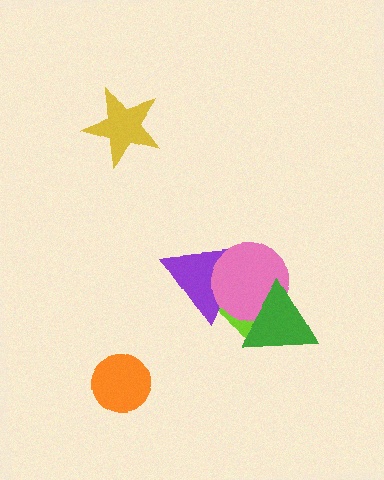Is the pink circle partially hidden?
Yes, it is partially covered by another shape.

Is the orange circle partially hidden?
No, no other shape covers it.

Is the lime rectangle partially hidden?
Yes, it is partially covered by another shape.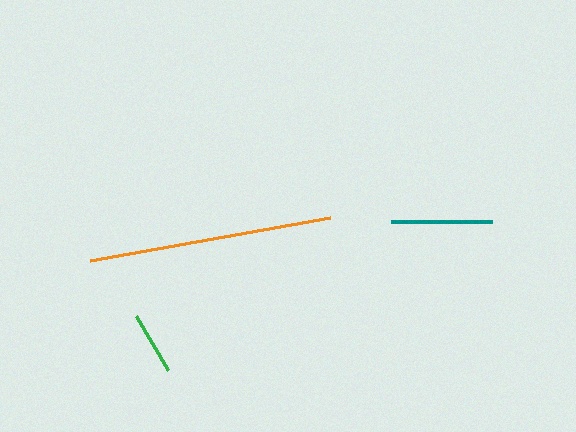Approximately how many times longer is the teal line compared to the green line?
The teal line is approximately 1.6 times the length of the green line.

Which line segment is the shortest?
The green line is the shortest at approximately 63 pixels.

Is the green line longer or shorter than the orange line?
The orange line is longer than the green line.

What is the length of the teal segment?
The teal segment is approximately 101 pixels long.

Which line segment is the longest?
The orange line is the longest at approximately 244 pixels.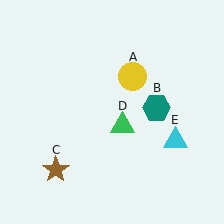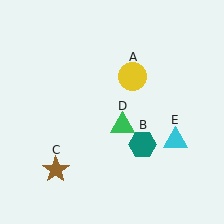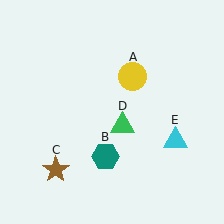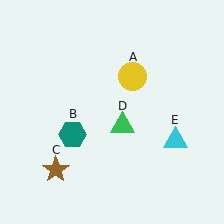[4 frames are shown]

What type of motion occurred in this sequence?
The teal hexagon (object B) rotated clockwise around the center of the scene.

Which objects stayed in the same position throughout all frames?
Yellow circle (object A) and brown star (object C) and green triangle (object D) and cyan triangle (object E) remained stationary.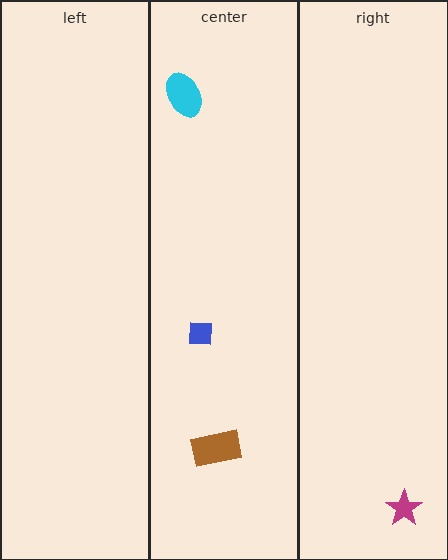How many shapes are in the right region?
1.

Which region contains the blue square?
The center region.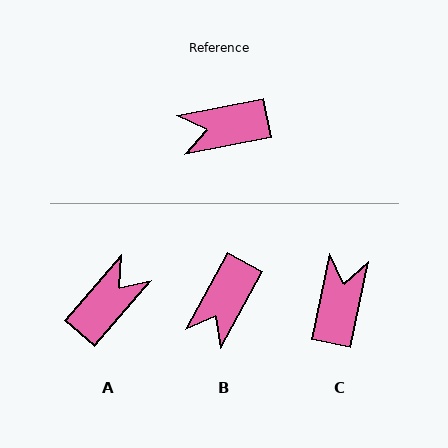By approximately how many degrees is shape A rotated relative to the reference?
Approximately 142 degrees clockwise.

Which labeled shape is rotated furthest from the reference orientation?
A, about 142 degrees away.